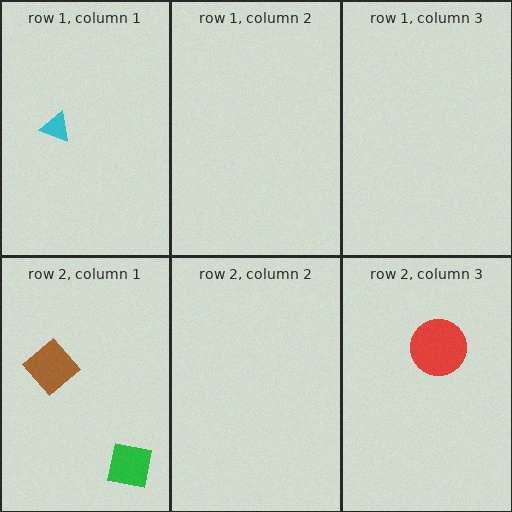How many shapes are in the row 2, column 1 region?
2.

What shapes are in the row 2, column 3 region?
The red circle.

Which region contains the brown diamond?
The row 2, column 1 region.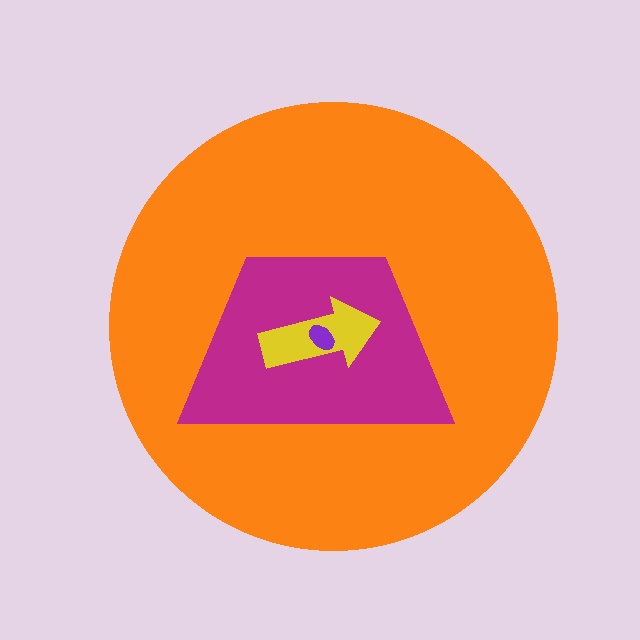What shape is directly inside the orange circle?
The magenta trapezoid.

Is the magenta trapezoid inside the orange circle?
Yes.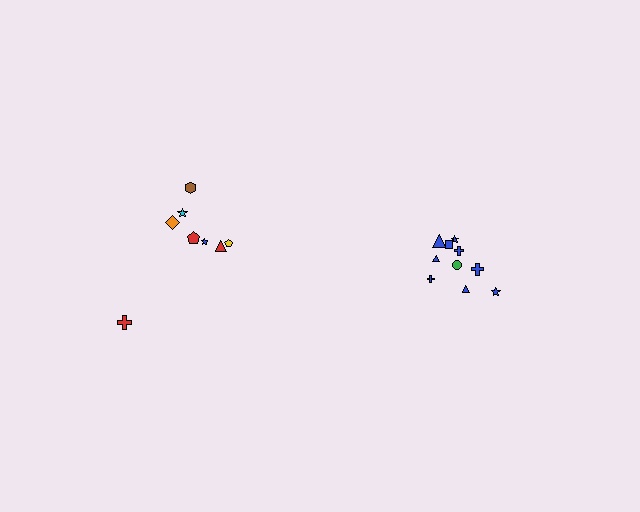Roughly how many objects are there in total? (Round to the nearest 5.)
Roughly 20 objects in total.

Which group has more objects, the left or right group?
The right group.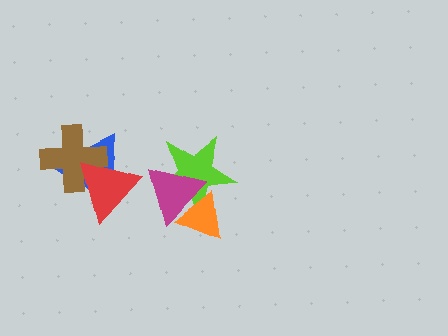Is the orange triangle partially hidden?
Yes, it is partially covered by another shape.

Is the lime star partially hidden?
Yes, it is partially covered by another shape.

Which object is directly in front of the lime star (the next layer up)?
The orange triangle is directly in front of the lime star.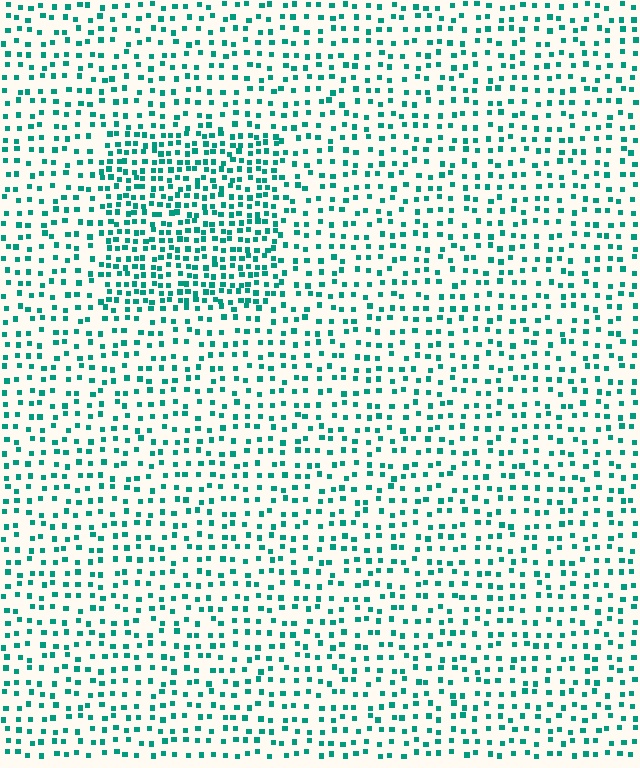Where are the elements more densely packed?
The elements are more densely packed inside the rectangle boundary.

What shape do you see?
I see a rectangle.